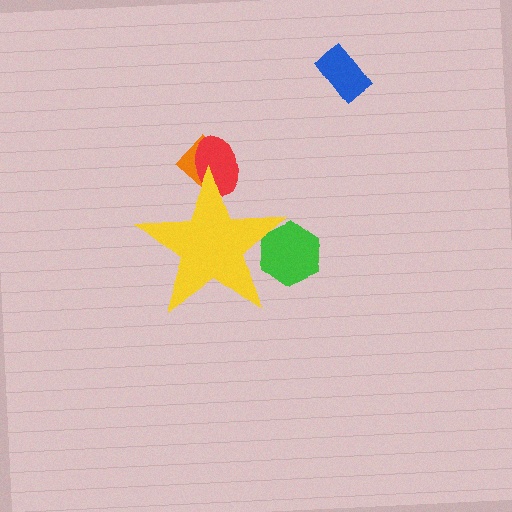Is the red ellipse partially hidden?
Yes, the red ellipse is partially hidden behind the yellow star.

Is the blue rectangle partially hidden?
No, the blue rectangle is fully visible.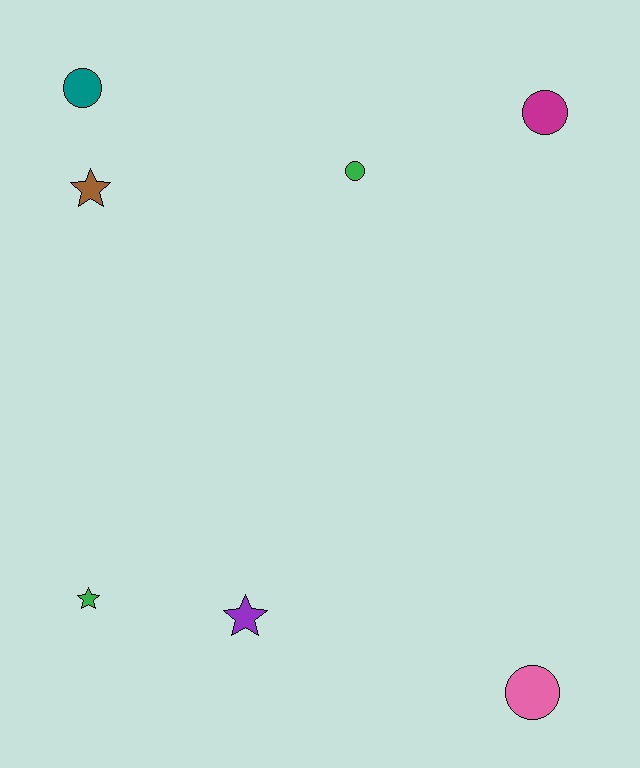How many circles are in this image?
There are 4 circles.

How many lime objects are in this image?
There are no lime objects.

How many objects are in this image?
There are 7 objects.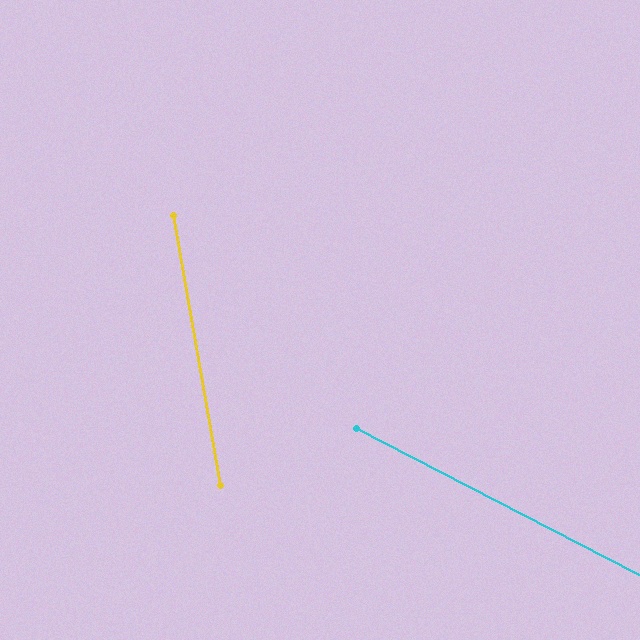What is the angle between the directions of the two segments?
Approximately 53 degrees.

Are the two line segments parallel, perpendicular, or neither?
Neither parallel nor perpendicular — they differ by about 53°.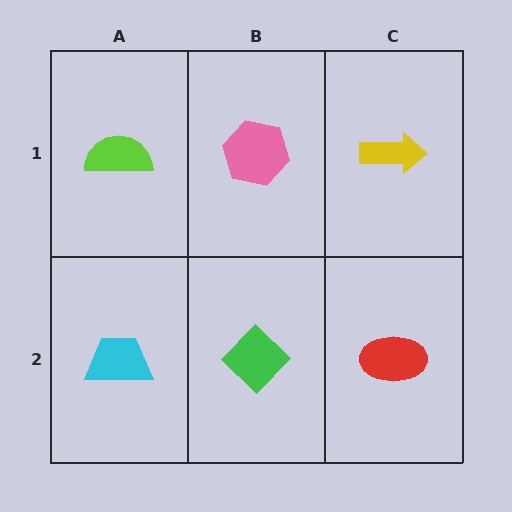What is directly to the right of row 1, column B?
A yellow arrow.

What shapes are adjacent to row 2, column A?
A lime semicircle (row 1, column A), a green diamond (row 2, column B).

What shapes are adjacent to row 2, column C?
A yellow arrow (row 1, column C), a green diamond (row 2, column B).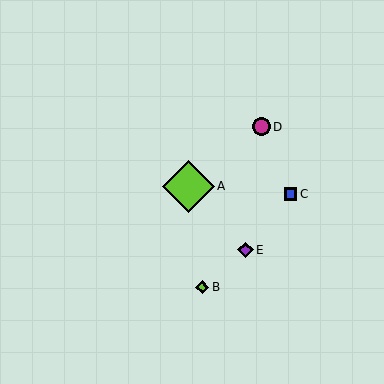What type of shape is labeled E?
Shape E is a purple diamond.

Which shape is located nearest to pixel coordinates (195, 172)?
The lime diamond (labeled A) at (188, 186) is nearest to that location.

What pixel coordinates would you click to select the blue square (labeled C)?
Click at (290, 194) to select the blue square C.